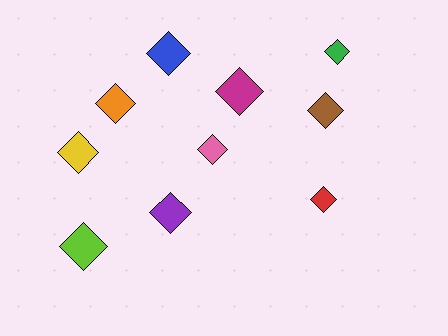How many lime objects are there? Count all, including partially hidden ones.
There is 1 lime object.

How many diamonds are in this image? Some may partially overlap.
There are 10 diamonds.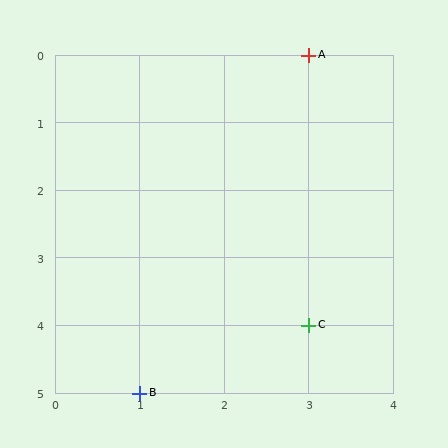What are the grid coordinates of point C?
Point C is at grid coordinates (3, 4).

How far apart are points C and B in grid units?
Points C and B are 2 columns and 1 row apart (about 2.2 grid units diagonally).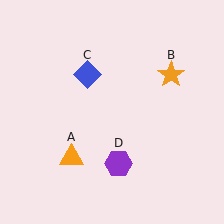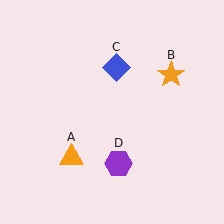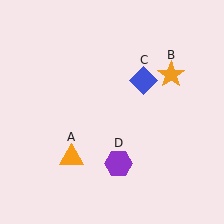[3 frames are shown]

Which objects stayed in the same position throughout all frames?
Orange triangle (object A) and orange star (object B) and purple hexagon (object D) remained stationary.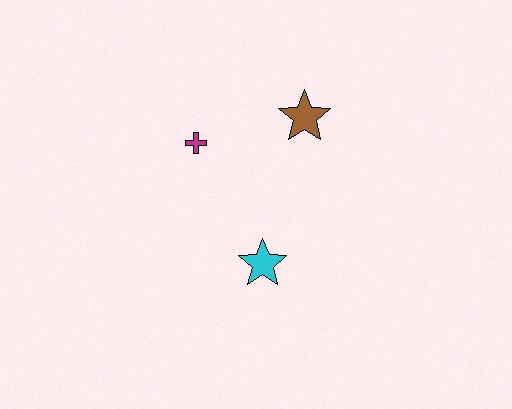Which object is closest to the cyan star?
The magenta cross is closest to the cyan star.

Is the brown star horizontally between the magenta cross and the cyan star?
No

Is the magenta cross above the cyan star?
Yes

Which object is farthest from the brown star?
The cyan star is farthest from the brown star.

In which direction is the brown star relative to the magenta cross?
The brown star is to the right of the magenta cross.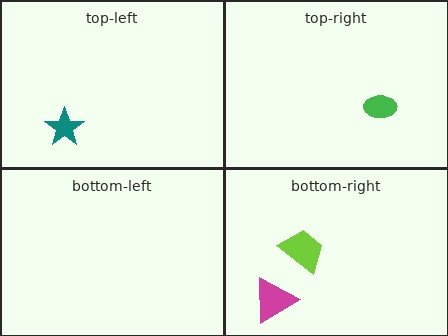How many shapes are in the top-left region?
1.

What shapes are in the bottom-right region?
The lime trapezoid, the magenta triangle.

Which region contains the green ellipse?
The top-right region.